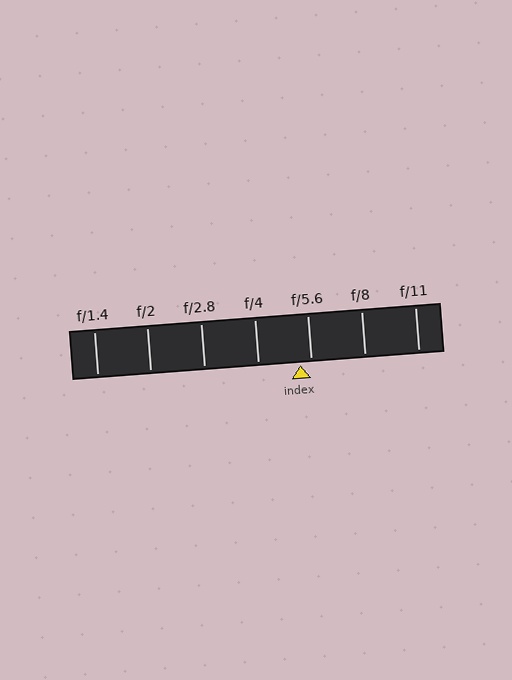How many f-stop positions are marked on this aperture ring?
There are 7 f-stop positions marked.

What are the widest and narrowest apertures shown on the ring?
The widest aperture shown is f/1.4 and the narrowest is f/11.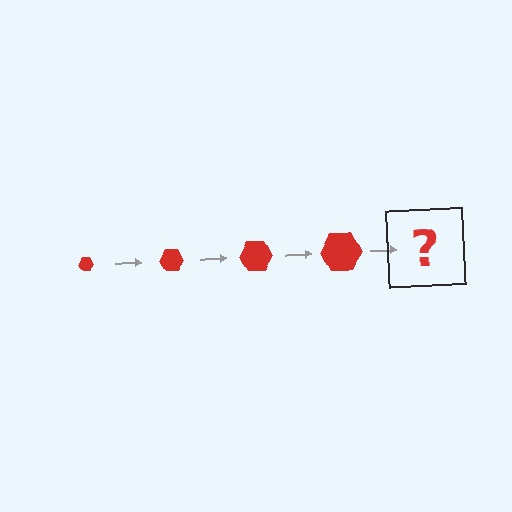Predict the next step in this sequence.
The next step is a red hexagon, larger than the previous one.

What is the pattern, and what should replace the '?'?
The pattern is that the hexagon gets progressively larger each step. The '?' should be a red hexagon, larger than the previous one.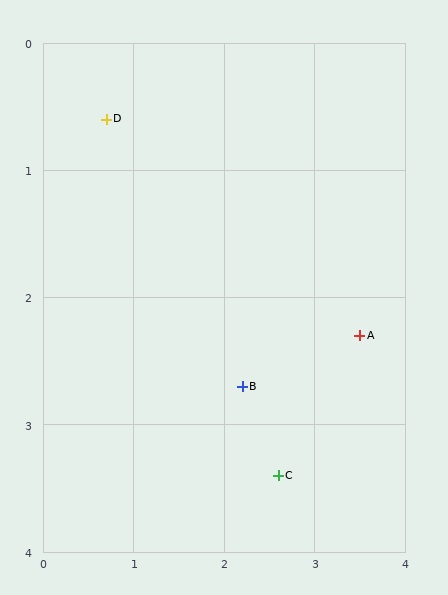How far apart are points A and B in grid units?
Points A and B are about 1.4 grid units apart.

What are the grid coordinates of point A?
Point A is at approximately (3.5, 2.3).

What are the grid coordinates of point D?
Point D is at approximately (0.7, 0.6).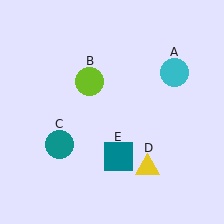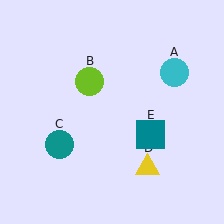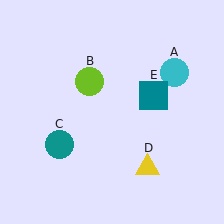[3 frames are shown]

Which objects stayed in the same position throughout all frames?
Cyan circle (object A) and lime circle (object B) and teal circle (object C) and yellow triangle (object D) remained stationary.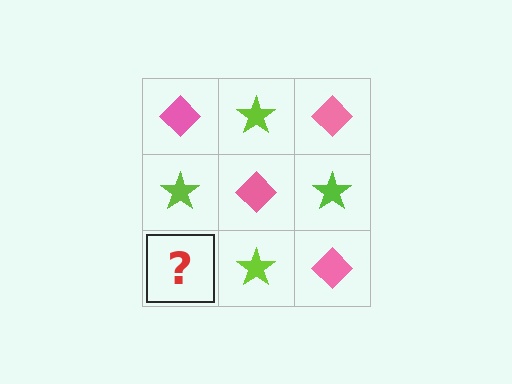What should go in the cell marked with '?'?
The missing cell should contain a pink diamond.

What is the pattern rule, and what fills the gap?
The rule is that it alternates pink diamond and lime star in a checkerboard pattern. The gap should be filled with a pink diamond.